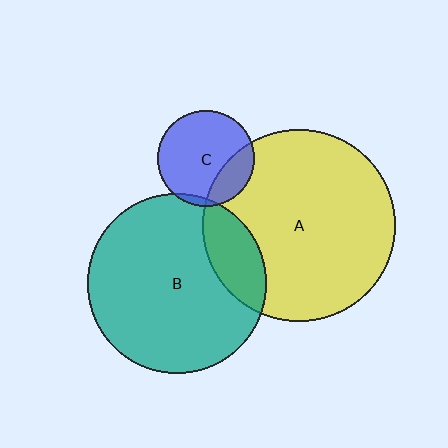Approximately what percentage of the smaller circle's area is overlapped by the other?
Approximately 5%.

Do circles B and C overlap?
Yes.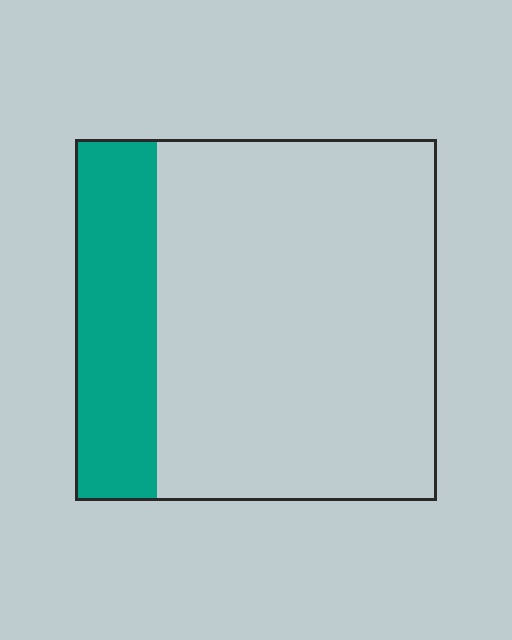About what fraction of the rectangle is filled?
About one quarter (1/4).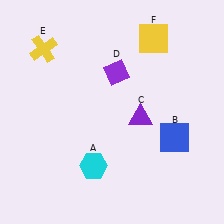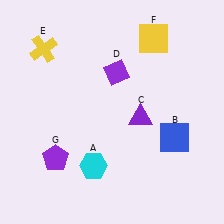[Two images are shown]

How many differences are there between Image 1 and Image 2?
There is 1 difference between the two images.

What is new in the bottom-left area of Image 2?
A purple pentagon (G) was added in the bottom-left area of Image 2.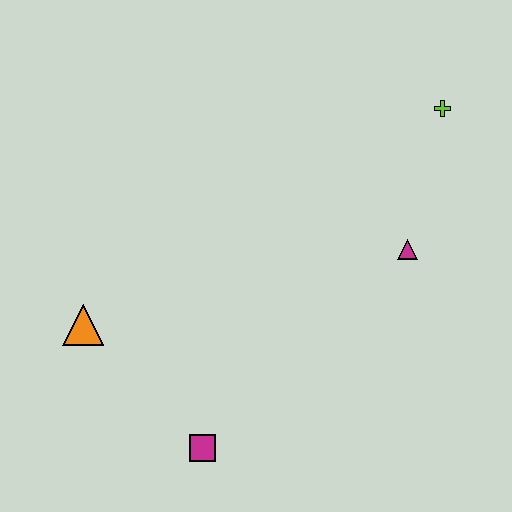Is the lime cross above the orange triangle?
Yes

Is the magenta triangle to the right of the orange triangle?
Yes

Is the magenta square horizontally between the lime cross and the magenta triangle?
No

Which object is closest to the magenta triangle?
The lime cross is closest to the magenta triangle.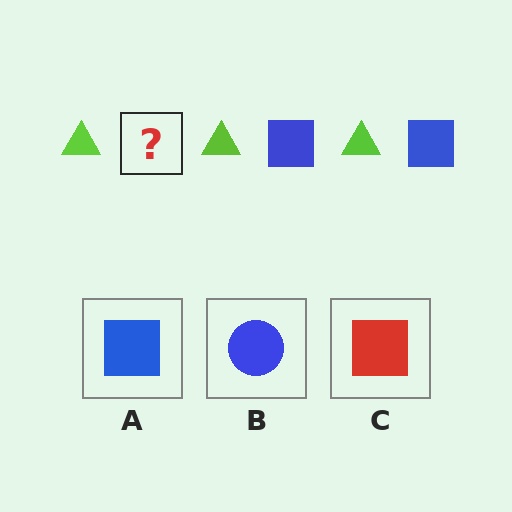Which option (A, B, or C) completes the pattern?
A.